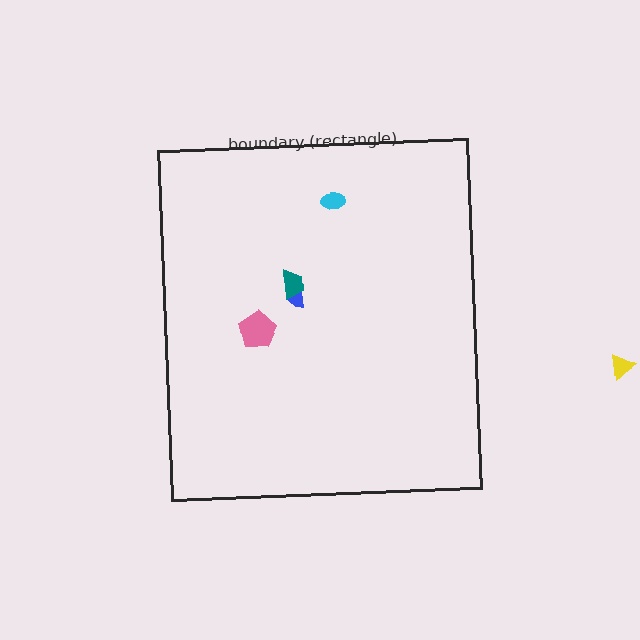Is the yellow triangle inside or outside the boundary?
Outside.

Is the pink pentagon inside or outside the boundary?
Inside.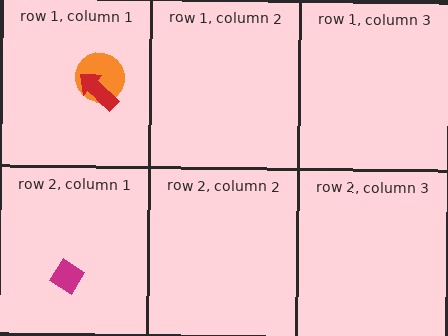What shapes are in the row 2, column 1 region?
The magenta diamond.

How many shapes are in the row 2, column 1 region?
1.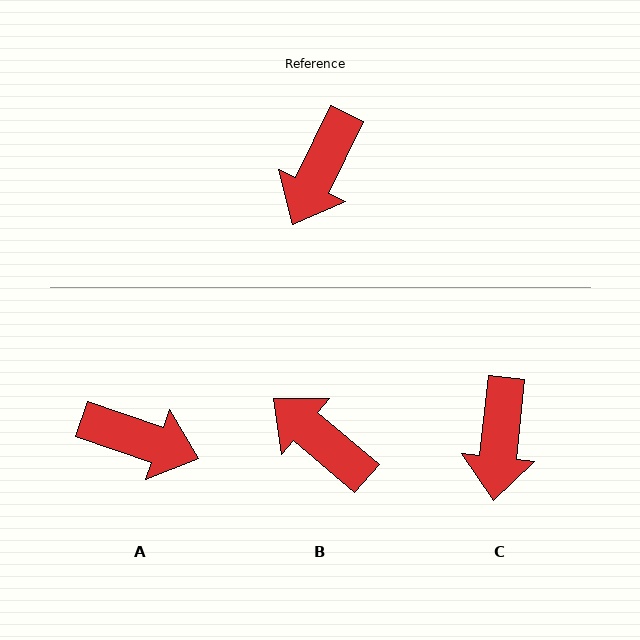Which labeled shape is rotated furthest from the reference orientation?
B, about 104 degrees away.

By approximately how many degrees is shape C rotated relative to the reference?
Approximately 20 degrees counter-clockwise.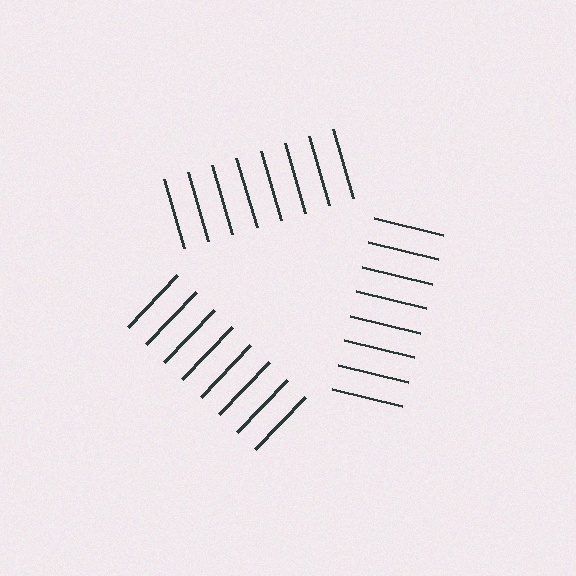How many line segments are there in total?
24 — 8 along each of the 3 edges.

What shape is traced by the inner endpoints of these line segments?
An illusory triangle — the line segments terminate on its edges but no continuous stroke is drawn.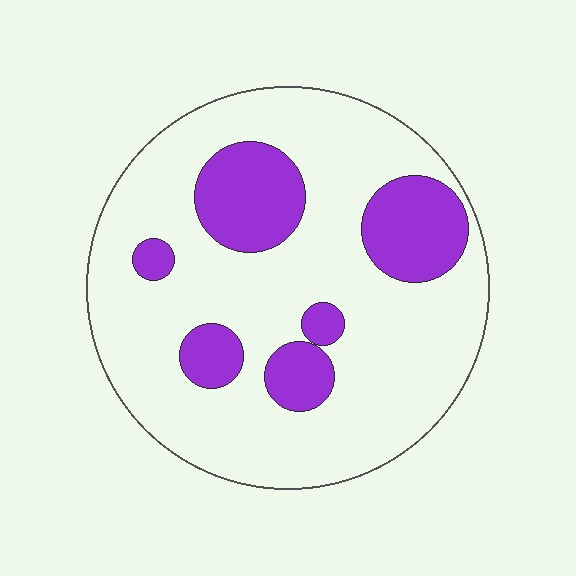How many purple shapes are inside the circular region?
6.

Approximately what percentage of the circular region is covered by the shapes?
Approximately 25%.